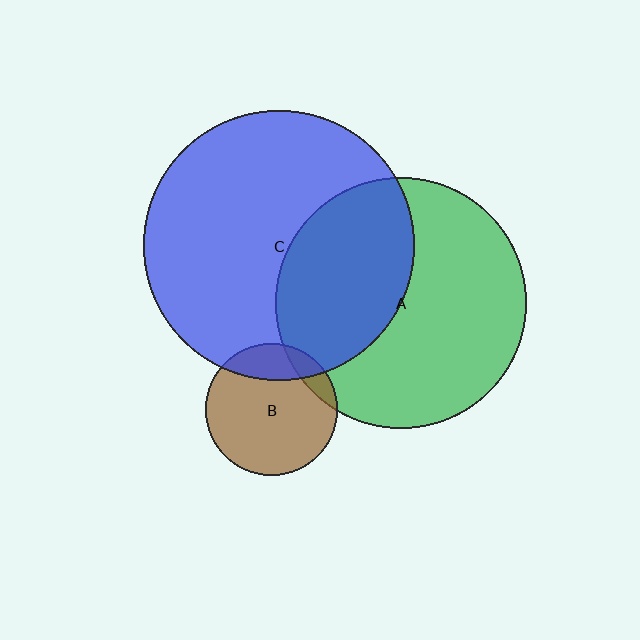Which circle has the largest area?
Circle C (blue).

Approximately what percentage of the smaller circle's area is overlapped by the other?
Approximately 40%.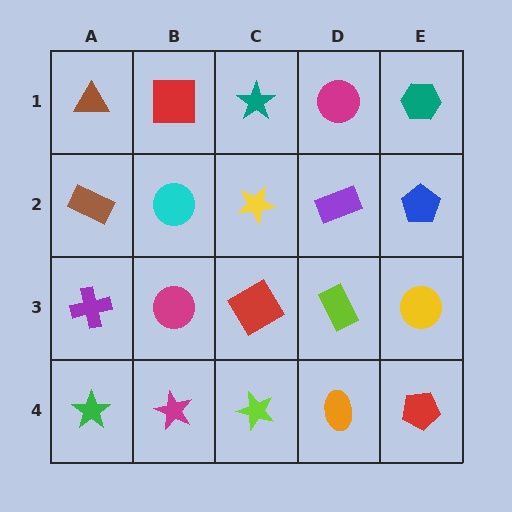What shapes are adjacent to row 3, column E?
A blue pentagon (row 2, column E), a red pentagon (row 4, column E), a lime rectangle (row 3, column D).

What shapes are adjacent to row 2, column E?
A teal hexagon (row 1, column E), a yellow circle (row 3, column E), a purple rectangle (row 2, column D).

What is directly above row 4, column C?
A red diamond.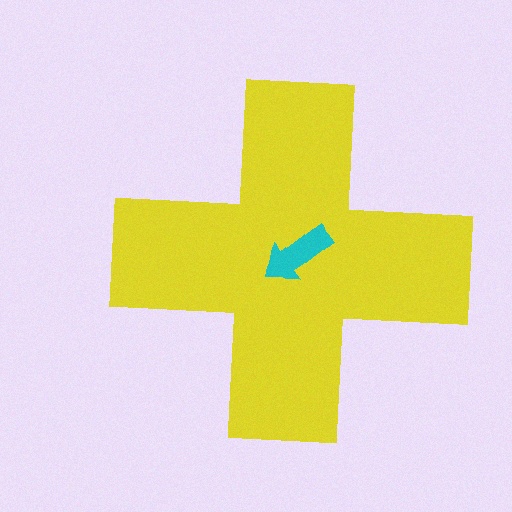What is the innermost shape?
The cyan arrow.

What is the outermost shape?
The yellow cross.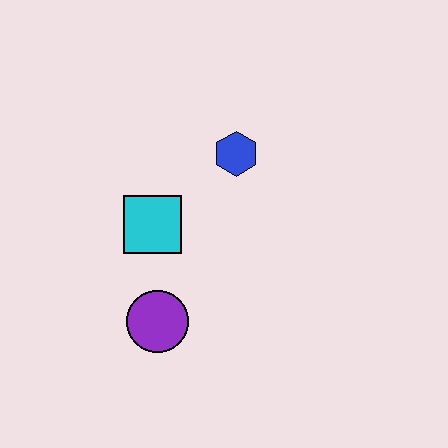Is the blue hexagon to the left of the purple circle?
No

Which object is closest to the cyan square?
The purple circle is closest to the cyan square.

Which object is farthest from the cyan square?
The blue hexagon is farthest from the cyan square.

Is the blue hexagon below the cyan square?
No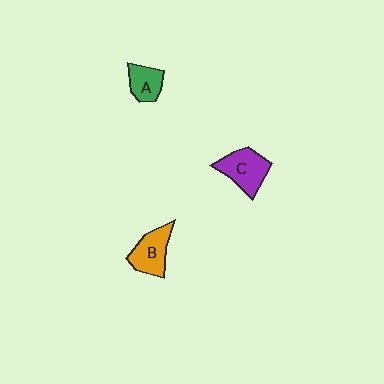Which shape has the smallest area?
Shape A (green).